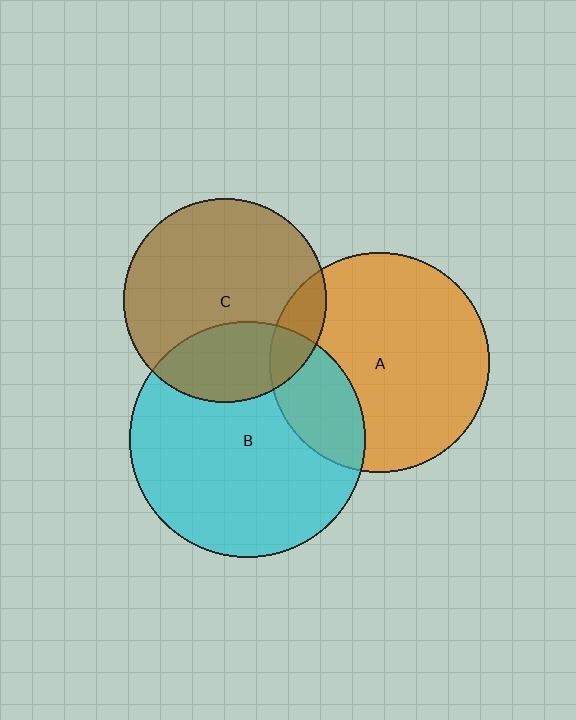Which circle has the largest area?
Circle B (cyan).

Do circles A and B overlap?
Yes.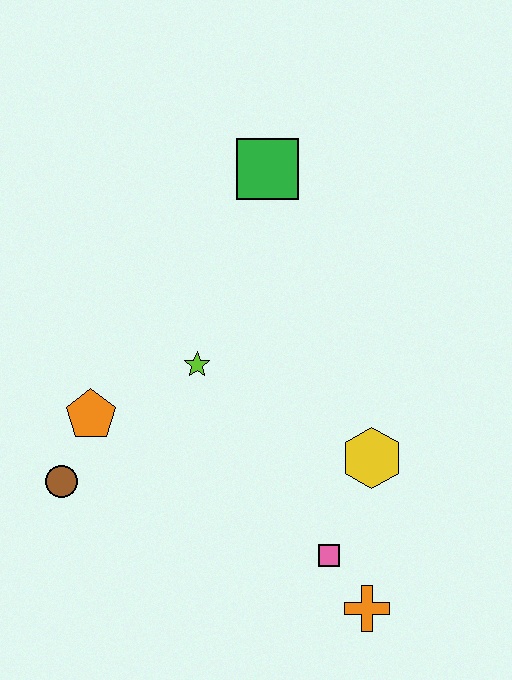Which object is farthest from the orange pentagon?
The orange cross is farthest from the orange pentagon.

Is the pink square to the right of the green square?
Yes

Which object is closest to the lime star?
The orange pentagon is closest to the lime star.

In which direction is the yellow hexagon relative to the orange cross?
The yellow hexagon is above the orange cross.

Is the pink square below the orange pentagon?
Yes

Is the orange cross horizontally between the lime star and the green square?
No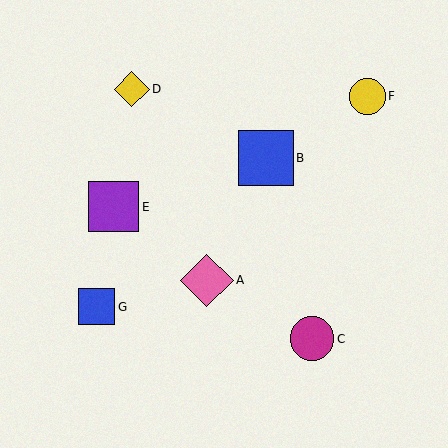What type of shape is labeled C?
Shape C is a magenta circle.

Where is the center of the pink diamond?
The center of the pink diamond is at (207, 280).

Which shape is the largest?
The blue square (labeled B) is the largest.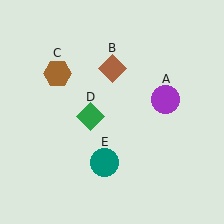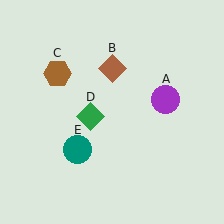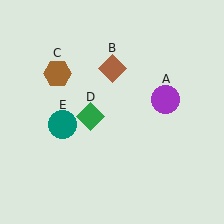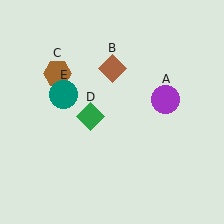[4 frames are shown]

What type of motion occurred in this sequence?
The teal circle (object E) rotated clockwise around the center of the scene.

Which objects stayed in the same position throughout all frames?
Purple circle (object A) and brown diamond (object B) and brown hexagon (object C) and green diamond (object D) remained stationary.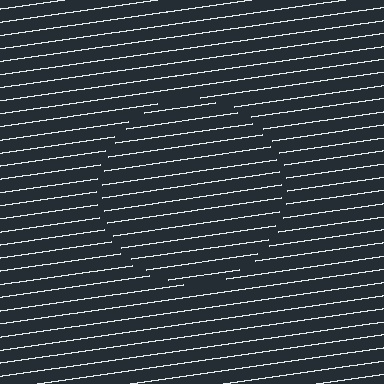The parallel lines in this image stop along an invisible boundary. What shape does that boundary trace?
An illusory circle. The interior of the shape contains the same grating, shifted by half a period — the contour is defined by the phase discontinuity where line-ends from the inner and outer gratings abut.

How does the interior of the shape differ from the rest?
The interior of the shape contains the same grating, shifted by half a period — the contour is defined by the phase discontinuity where line-ends from the inner and outer gratings abut.